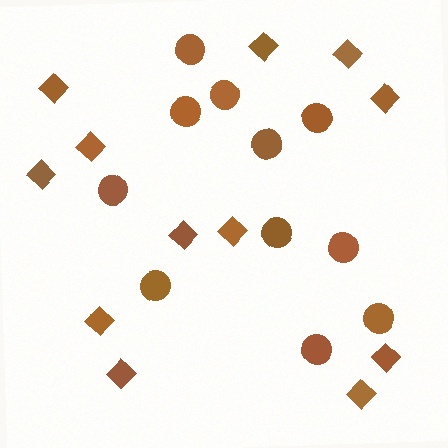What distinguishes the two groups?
There are 2 groups: one group of circles (11) and one group of diamonds (12).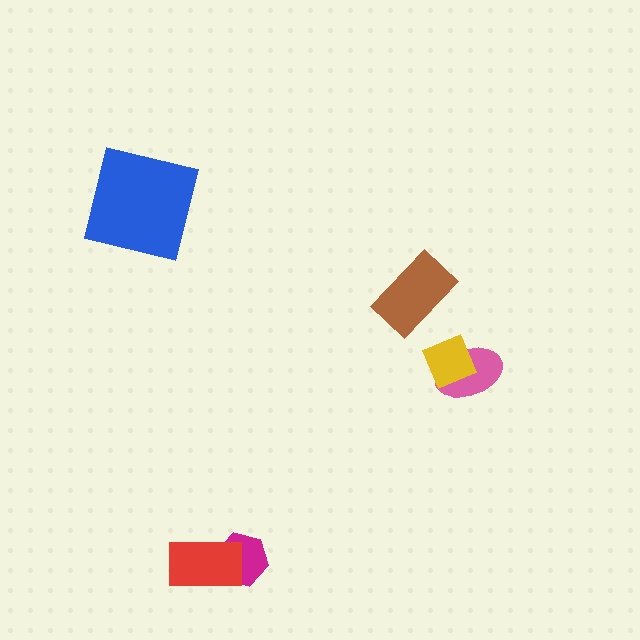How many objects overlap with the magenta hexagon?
1 object overlaps with the magenta hexagon.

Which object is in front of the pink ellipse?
The yellow diamond is in front of the pink ellipse.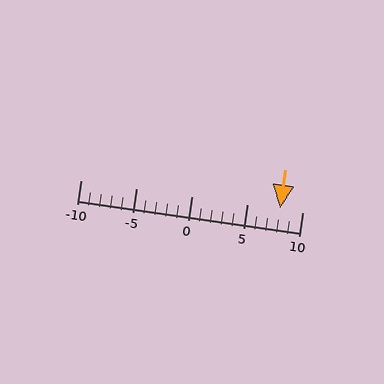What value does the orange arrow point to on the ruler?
The orange arrow points to approximately 8.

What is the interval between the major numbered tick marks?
The major tick marks are spaced 5 units apart.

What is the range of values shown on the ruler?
The ruler shows values from -10 to 10.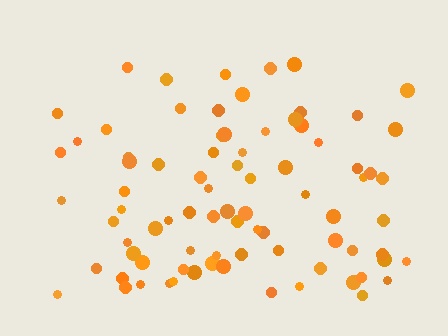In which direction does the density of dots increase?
From top to bottom, with the bottom side densest.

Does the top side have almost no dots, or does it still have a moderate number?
Still a moderate number, just noticeably fewer than the bottom.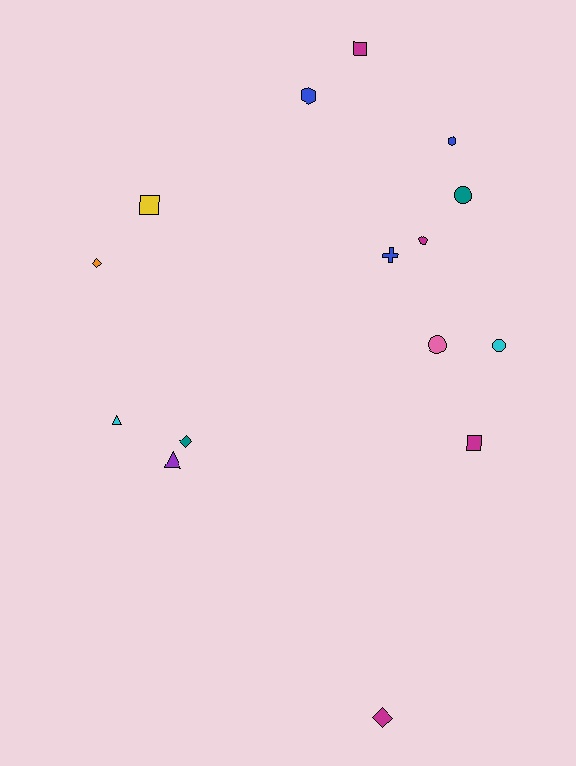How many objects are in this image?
There are 15 objects.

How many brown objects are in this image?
There are no brown objects.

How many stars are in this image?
There are no stars.